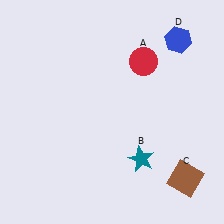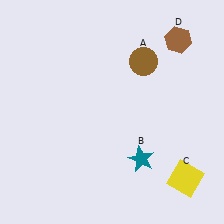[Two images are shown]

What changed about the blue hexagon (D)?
In Image 1, D is blue. In Image 2, it changed to brown.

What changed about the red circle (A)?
In Image 1, A is red. In Image 2, it changed to brown.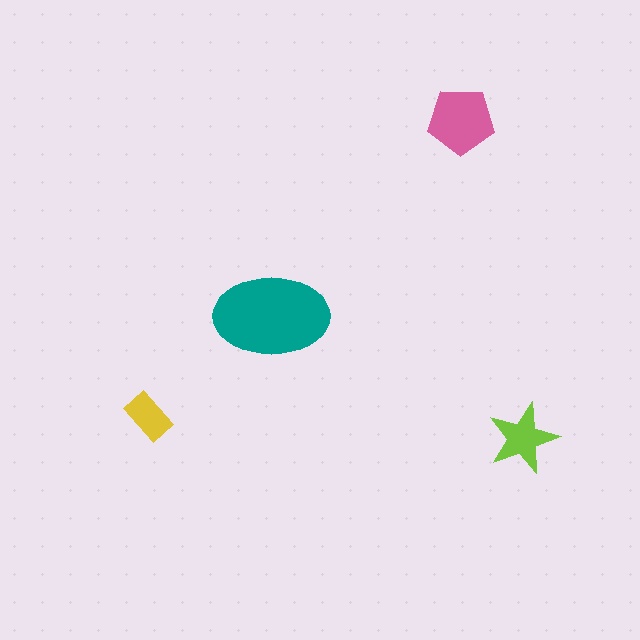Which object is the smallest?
The yellow rectangle.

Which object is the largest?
The teal ellipse.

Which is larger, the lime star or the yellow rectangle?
The lime star.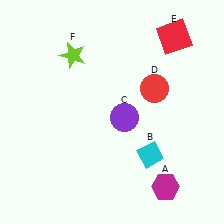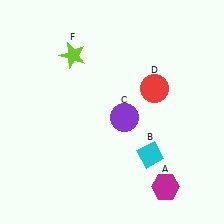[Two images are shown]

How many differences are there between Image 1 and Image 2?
There is 1 difference between the two images.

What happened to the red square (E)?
The red square (E) was removed in Image 2. It was in the top-right area of Image 1.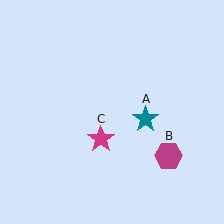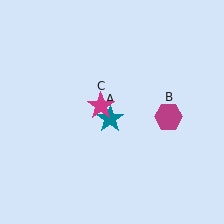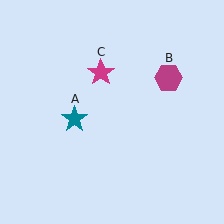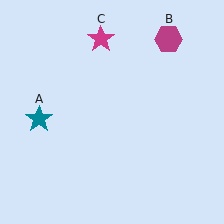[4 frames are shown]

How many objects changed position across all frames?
3 objects changed position: teal star (object A), magenta hexagon (object B), magenta star (object C).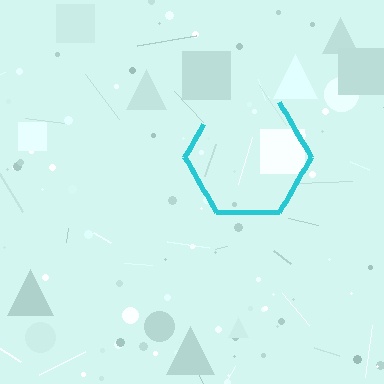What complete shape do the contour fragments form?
The contour fragments form a hexagon.